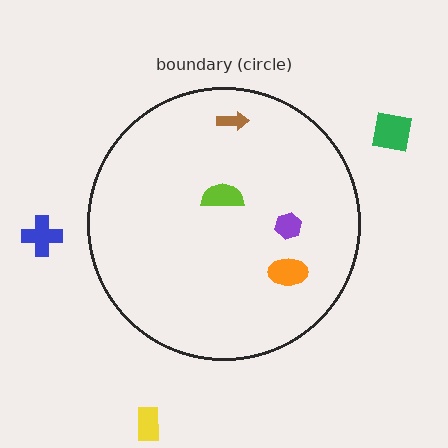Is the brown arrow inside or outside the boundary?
Inside.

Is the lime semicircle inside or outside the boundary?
Inside.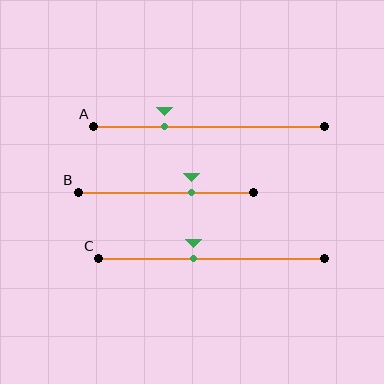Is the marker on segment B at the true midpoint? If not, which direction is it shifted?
No, the marker on segment B is shifted to the right by about 14% of the segment length.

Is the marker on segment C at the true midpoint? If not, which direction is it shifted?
No, the marker on segment C is shifted to the left by about 8% of the segment length.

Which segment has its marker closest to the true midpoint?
Segment C has its marker closest to the true midpoint.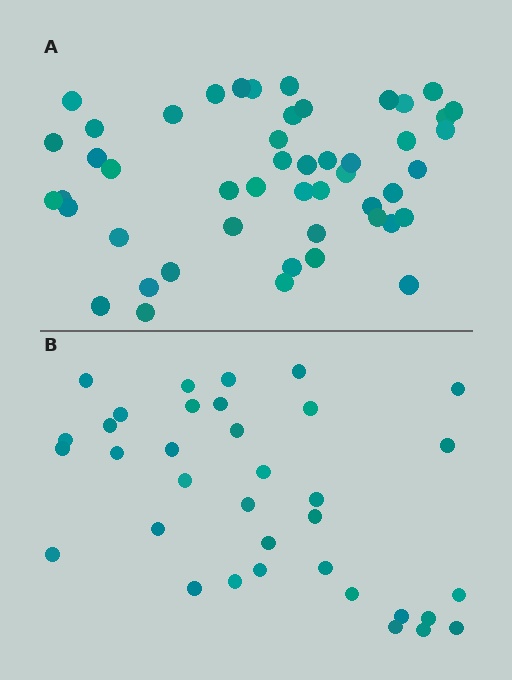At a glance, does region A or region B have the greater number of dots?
Region A (the top region) has more dots.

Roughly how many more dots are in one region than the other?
Region A has approximately 15 more dots than region B.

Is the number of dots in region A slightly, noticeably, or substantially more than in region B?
Region A has noticeably more, but not dramatically so. The ratio is roughly 1.4 to 1.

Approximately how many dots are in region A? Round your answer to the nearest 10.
About 50 dots. (The exact count is 49, which rounds to 50.)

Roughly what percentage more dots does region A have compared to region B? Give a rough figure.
About 40% more.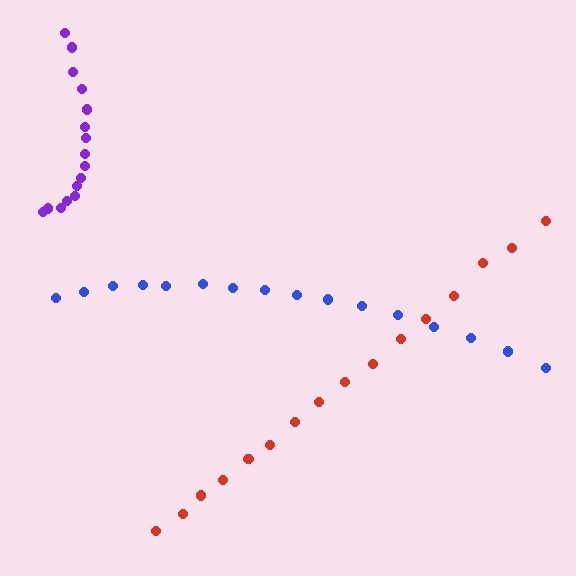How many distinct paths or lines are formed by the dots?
There are 3 distinct paths.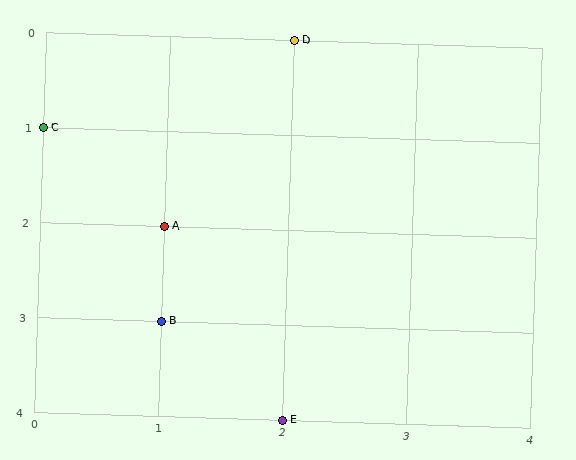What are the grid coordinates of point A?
Point A is at grid coordinates (1, 2).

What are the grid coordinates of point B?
Point B is at grid coordinates (1, 3).